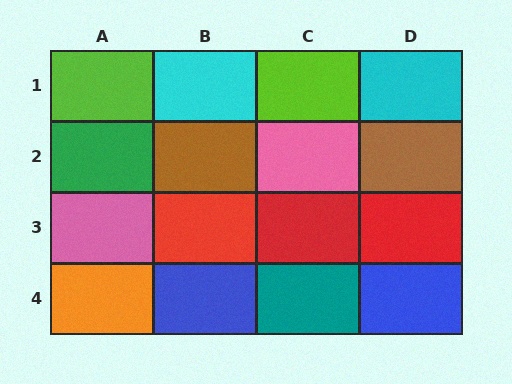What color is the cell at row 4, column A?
Orange.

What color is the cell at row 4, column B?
Blue.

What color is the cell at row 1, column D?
Cyan.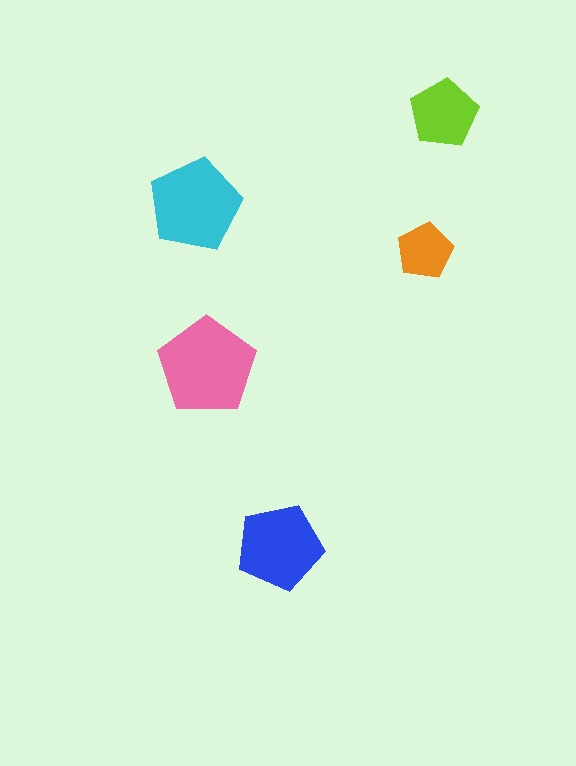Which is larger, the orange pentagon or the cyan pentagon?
The cyan one.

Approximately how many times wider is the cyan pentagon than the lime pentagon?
About 1.5 times wider.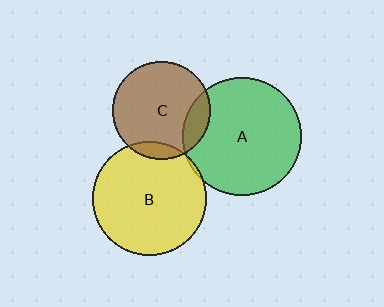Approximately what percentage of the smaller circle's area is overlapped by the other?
Approximately 5%.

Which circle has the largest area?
Circle A (green).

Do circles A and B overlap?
Yes.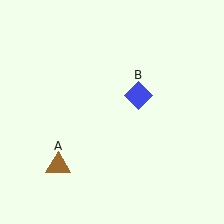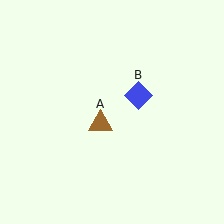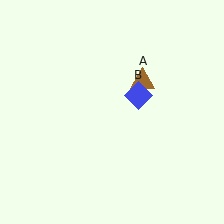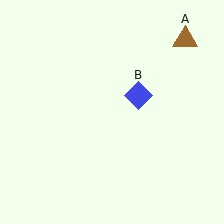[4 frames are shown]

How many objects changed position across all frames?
1 object changed position: brown triangle (object A).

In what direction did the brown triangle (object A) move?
The brown triangle (object A) moved up and to the right.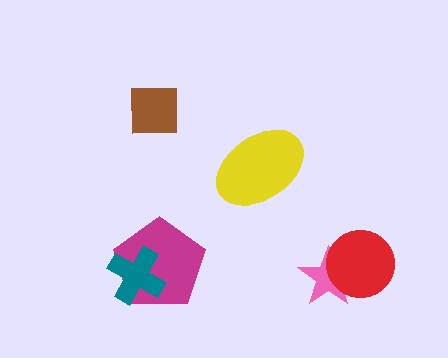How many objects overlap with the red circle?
1 object overlaps with the red circle.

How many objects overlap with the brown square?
0 objects overlap with the brown square.